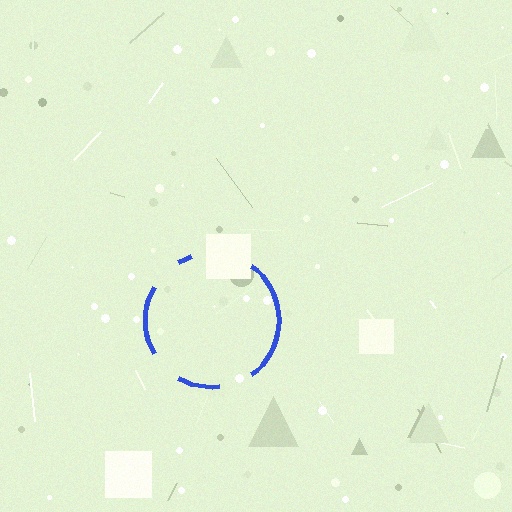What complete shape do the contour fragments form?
The contour fragments form a circle.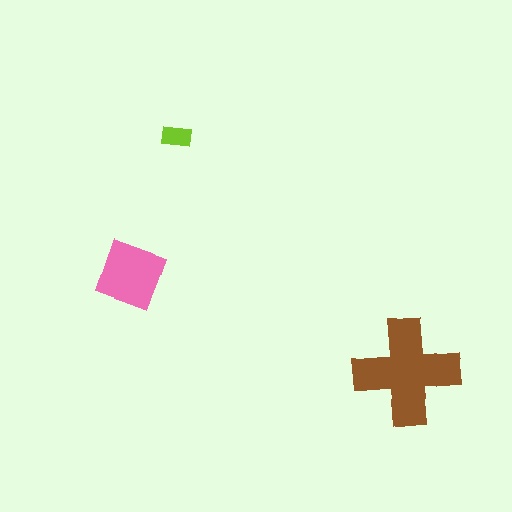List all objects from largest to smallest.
The brown cross, the pink diamond, the lime rectangle.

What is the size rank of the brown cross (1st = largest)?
1st.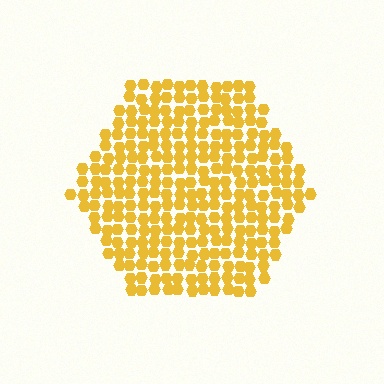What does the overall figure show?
The overall figure shows a hexagon.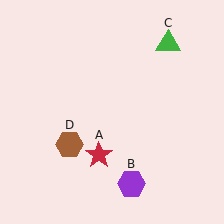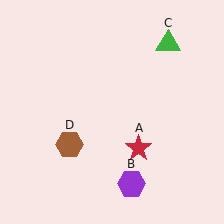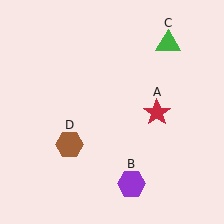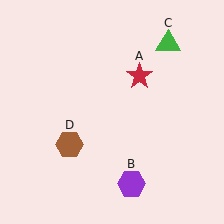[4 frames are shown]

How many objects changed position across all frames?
1 object changed position: red star (object A).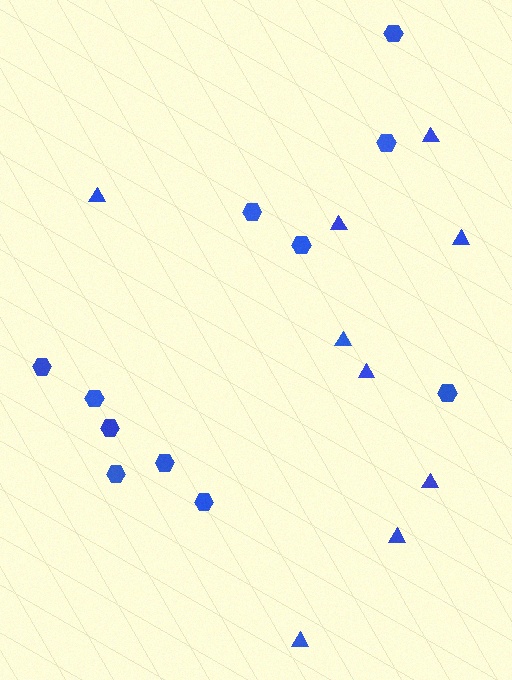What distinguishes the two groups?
There are 2 groups: one group of triangles (9) and one group of hexagons (11).